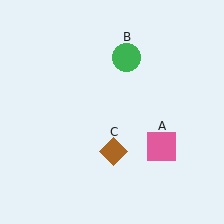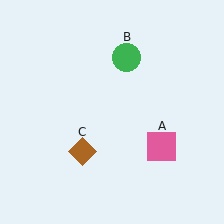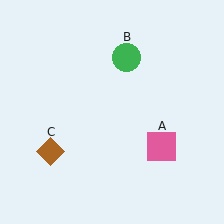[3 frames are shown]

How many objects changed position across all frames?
1 object changed position: brown diamond (object C).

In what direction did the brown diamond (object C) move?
The brown diamond (object C) moved left.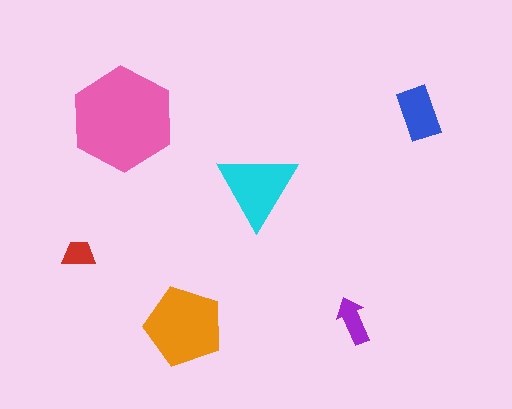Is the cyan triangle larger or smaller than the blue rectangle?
Larger.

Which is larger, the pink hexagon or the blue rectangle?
The pink hexagon.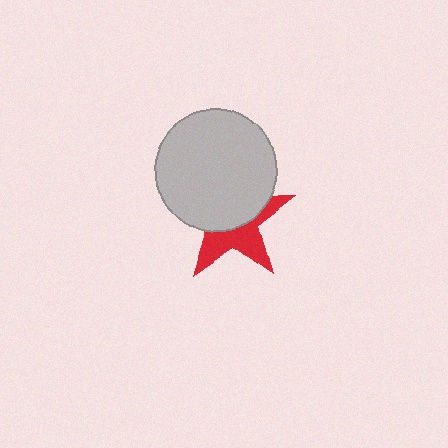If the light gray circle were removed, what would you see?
You would see the complete red star.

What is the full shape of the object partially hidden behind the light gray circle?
The partially hidden object is a red star.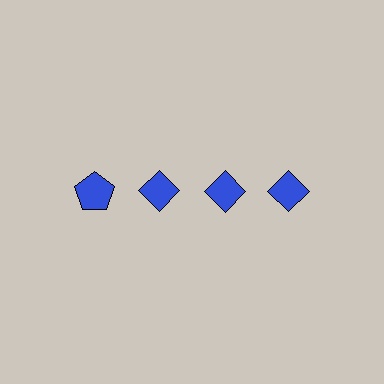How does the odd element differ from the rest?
It has a different shape: pentagon instead of diamond.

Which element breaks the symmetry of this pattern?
The blue pentagon in the top row, leftmost column breaks the symmetry. All other shapes are blue diamonds.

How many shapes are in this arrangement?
There are 4 shapes arranged in a grid pattern.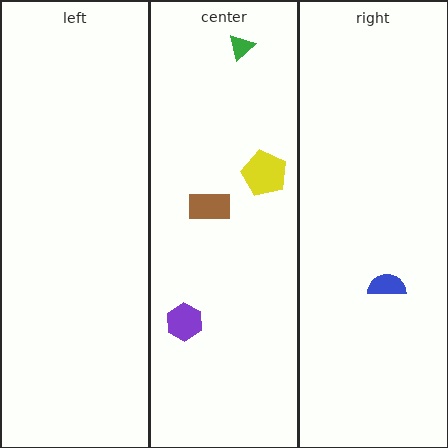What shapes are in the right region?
The blue semicircle.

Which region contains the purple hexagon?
The center region.